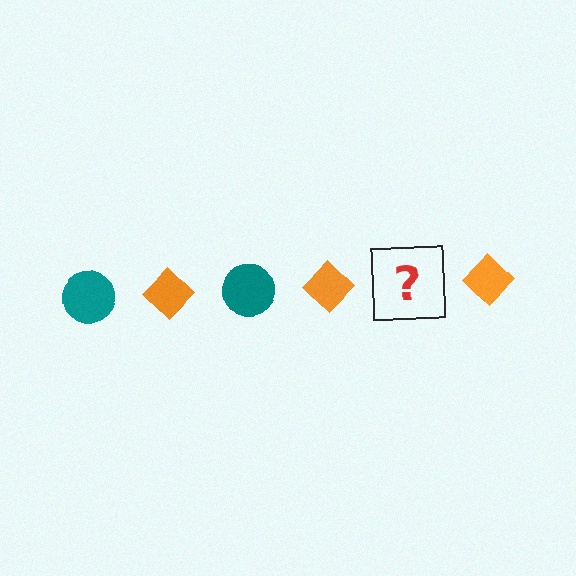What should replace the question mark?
The question mark should be replaced with a teal circle.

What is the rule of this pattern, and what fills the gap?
The rule is that the pattern alternates between teal circle and orange diamond. The gap should be filled with a teal circle.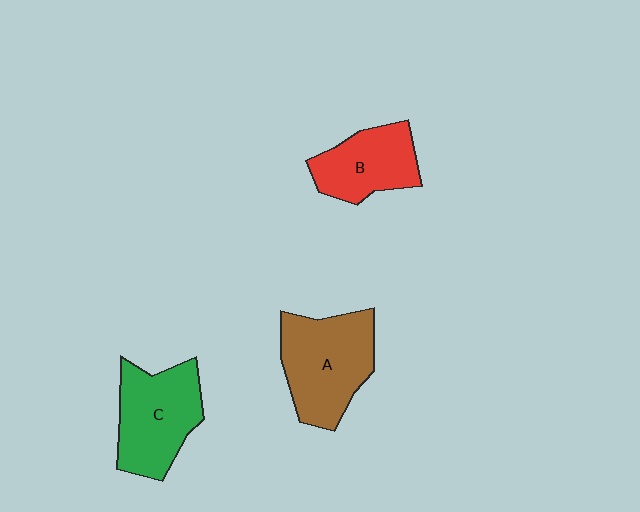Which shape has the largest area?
Shape A (brown).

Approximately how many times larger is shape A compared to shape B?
Approximately 1.4 times.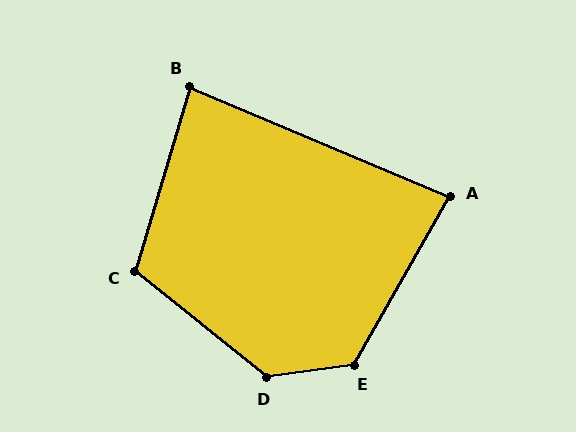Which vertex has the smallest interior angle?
A, at approximately 83 degrees.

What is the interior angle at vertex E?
Approximately 128 degrees (obtuse).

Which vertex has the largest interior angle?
D, at approximately 133 degrees.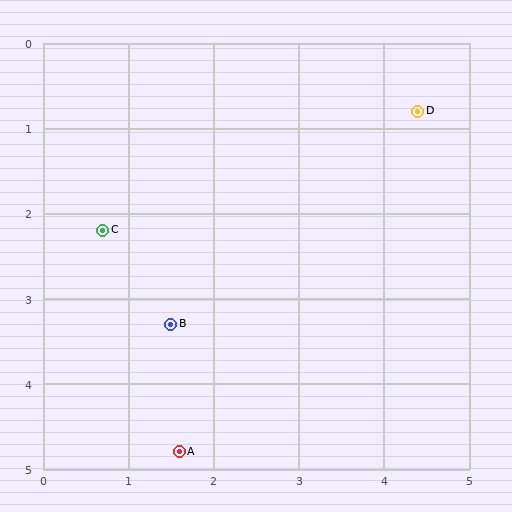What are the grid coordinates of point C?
Point C is at approximately (0.7, 2.2).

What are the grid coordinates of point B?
Point B is at approximately (1.5, 3.3).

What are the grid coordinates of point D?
Point D is at approximately (4.4, 0.8).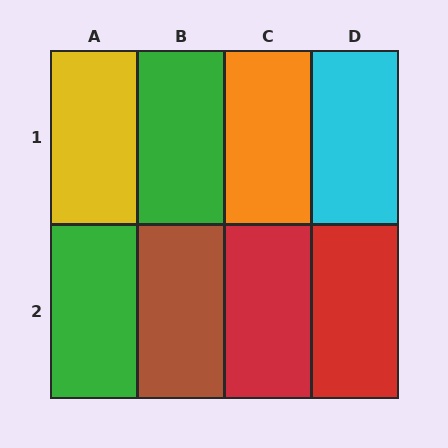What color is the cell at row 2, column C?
Red.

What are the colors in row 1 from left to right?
Yellow, green, orange, cyan.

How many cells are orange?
1 cell is orange.